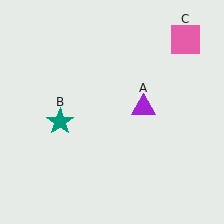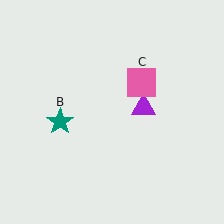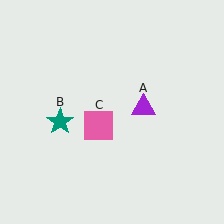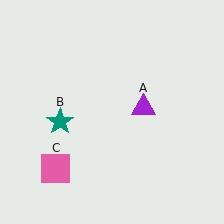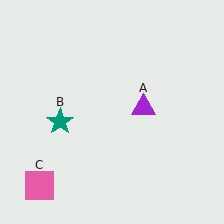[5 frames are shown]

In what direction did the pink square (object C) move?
The pink square (object C) moved down and to the left.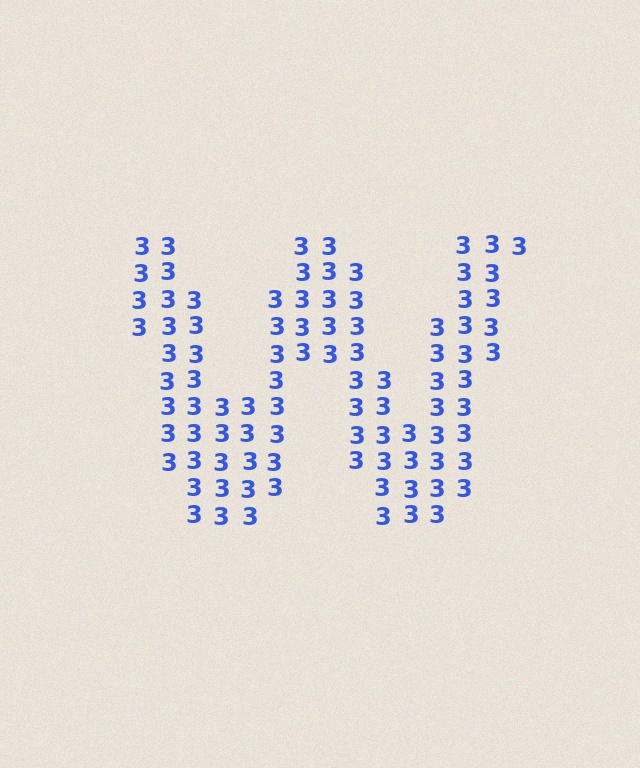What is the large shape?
The large shape is the letter W.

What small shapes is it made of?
It is made of small digit 3's.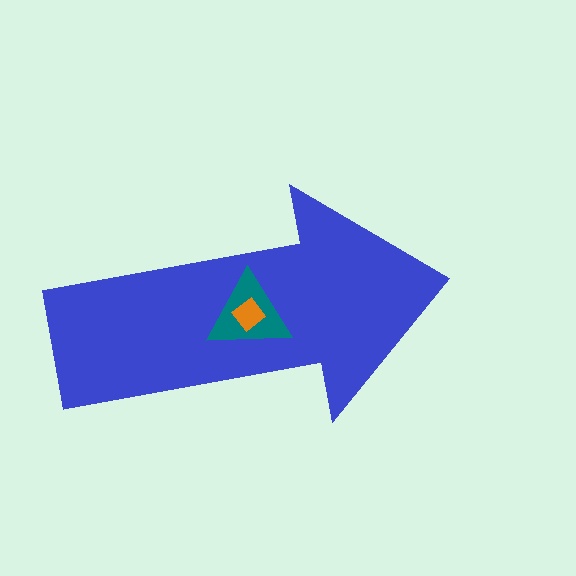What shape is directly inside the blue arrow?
The teal triangle.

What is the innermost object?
The orange diamond.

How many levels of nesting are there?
3.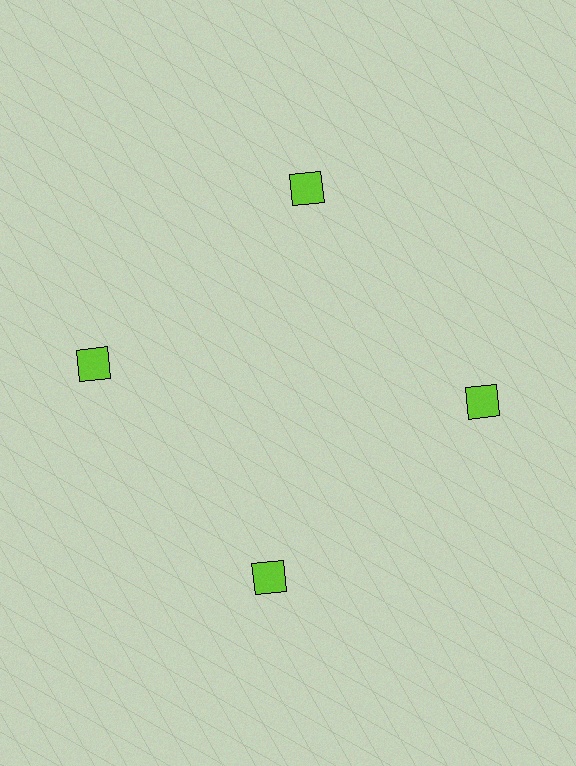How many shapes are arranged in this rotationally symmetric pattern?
There are 4 shapes, arranged in 4 groups of 1.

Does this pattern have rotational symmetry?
Yes, this pattern has 4-fold rotational symmetry. It looks the same after rotating 90 degrees around the center.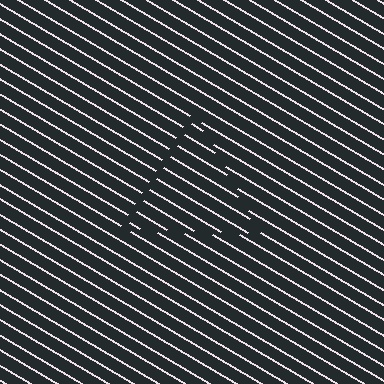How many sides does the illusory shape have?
3 sides — the line-ends trace a triangle.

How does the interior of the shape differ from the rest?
The interior of the shape contains the same grating, shifted by half a period — the contour is defined by the phase discontinuity where line-ends from the inner and outer gratings abut.